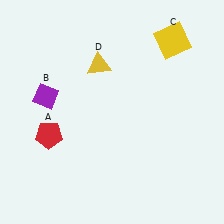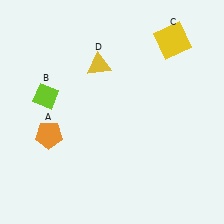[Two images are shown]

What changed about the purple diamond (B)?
In Image 1, B is purple. In Image 2, it changed to lime.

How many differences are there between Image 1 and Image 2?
There are 2 differences between the two images.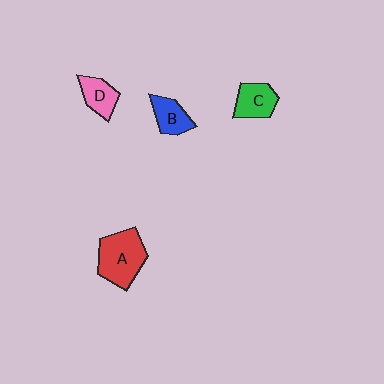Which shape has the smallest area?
Shape D (pink).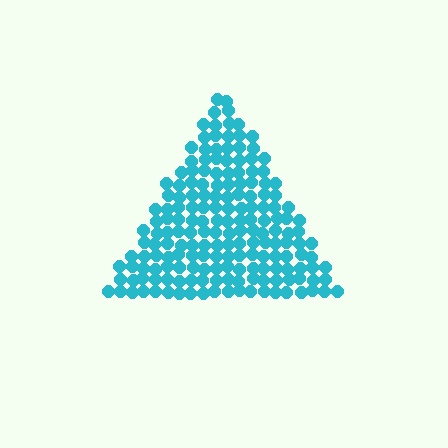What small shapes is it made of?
It is made of small circles.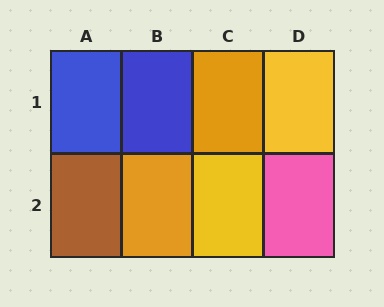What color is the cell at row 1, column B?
Blue.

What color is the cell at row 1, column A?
Blue.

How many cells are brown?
1 cell is brown.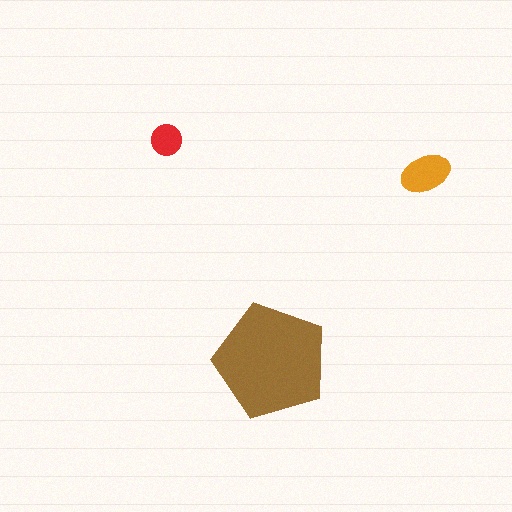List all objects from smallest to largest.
The red circle, the orange ellipse, the brown pentagon.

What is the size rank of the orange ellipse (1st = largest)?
2nd.